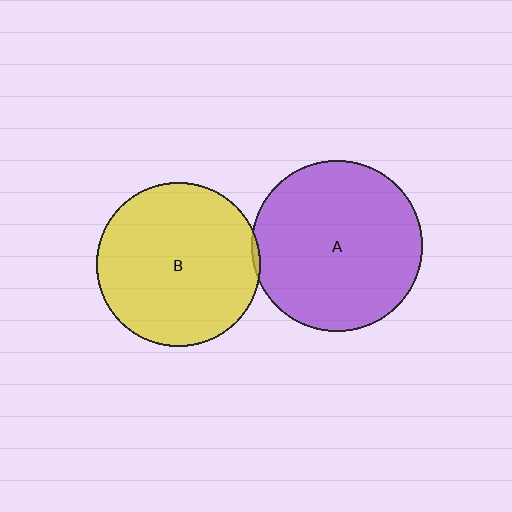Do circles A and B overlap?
Yes.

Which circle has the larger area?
Circle A (purple).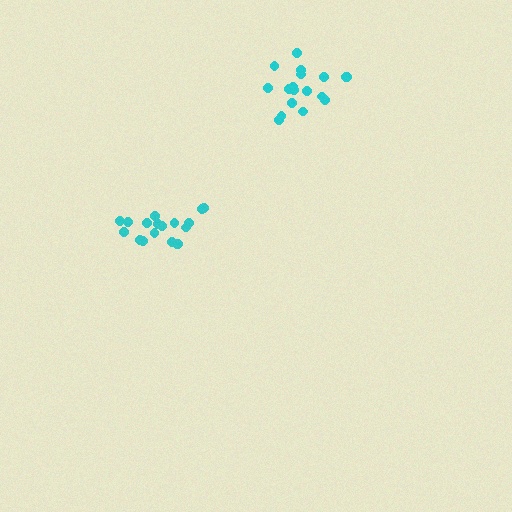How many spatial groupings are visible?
There are 2 spatial groupings.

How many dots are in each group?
Group 1: 18 dots, Group 2: 18 dots (36 total).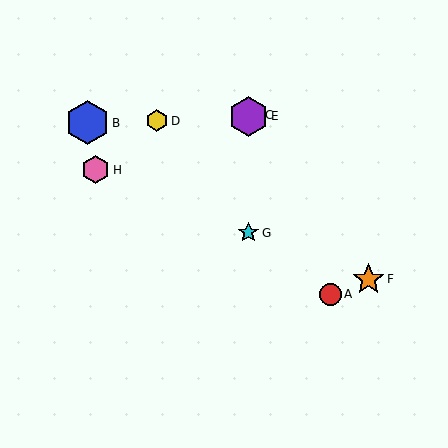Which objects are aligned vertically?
Objects C, E, G are aligned vertically.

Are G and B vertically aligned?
No, G is at x≈248 and B is at x≈88.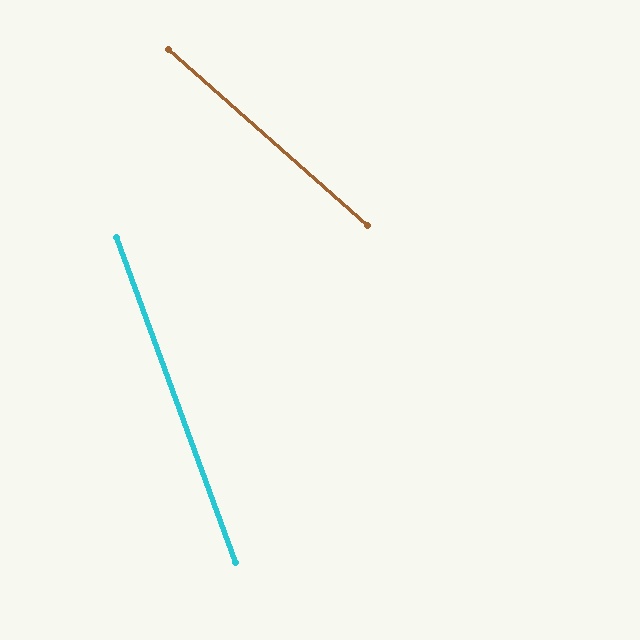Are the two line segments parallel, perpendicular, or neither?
Neither parallel nor perpendicular — they differ by about 28°.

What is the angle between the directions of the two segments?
Approximately 28 degrees.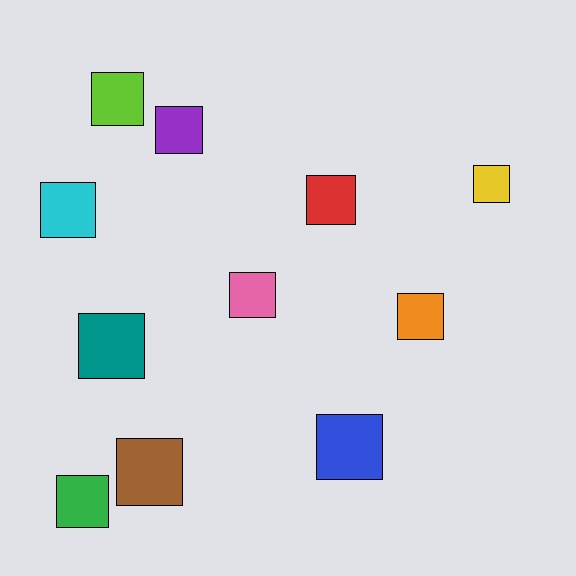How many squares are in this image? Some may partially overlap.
There are 11 squares.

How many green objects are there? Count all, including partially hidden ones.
There is 1 green object.